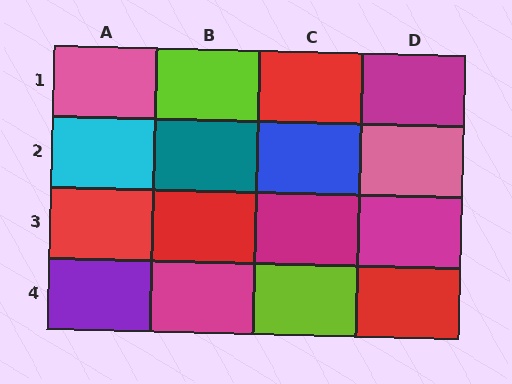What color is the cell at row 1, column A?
Pink.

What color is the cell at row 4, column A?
Purple.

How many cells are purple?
1 cell is purple.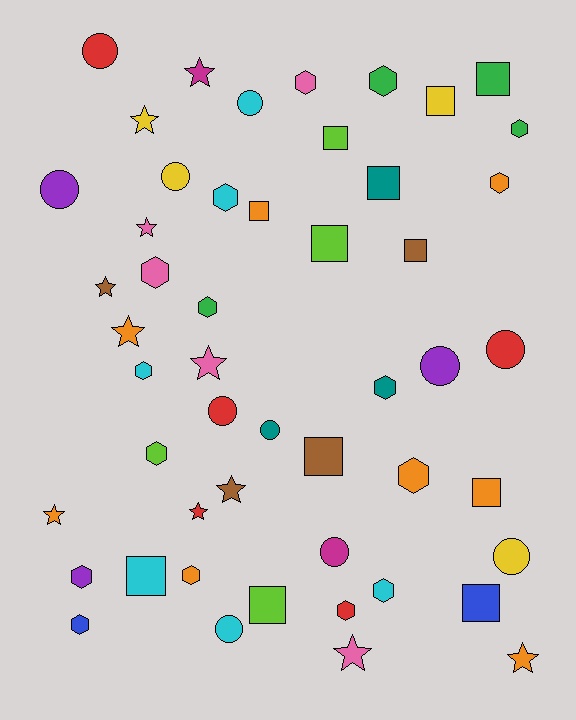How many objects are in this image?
There are 50 objects.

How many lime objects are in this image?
There are 4 lime objects.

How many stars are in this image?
There are 11 stars.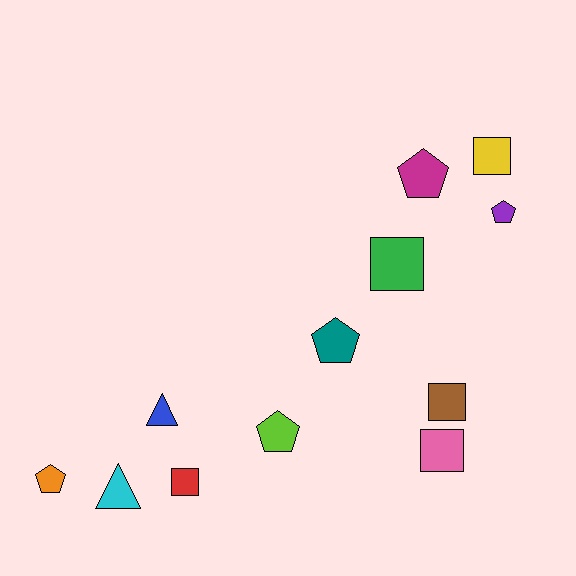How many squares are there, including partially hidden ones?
There are 5 squares.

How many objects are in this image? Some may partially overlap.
There are 12 objects.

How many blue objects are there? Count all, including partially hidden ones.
There is 1 blue object.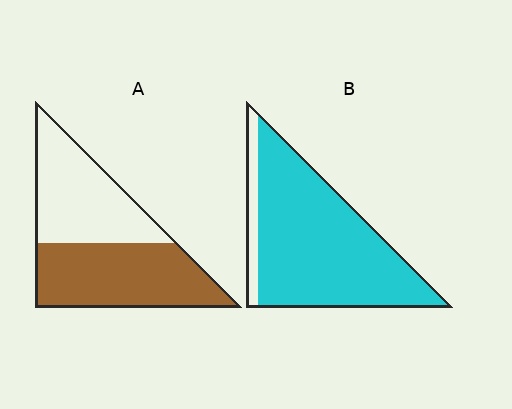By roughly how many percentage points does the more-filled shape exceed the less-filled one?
By roughly 35 percentage points (B over A).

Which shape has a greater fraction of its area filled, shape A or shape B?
Shape B.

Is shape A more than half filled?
Roughly half.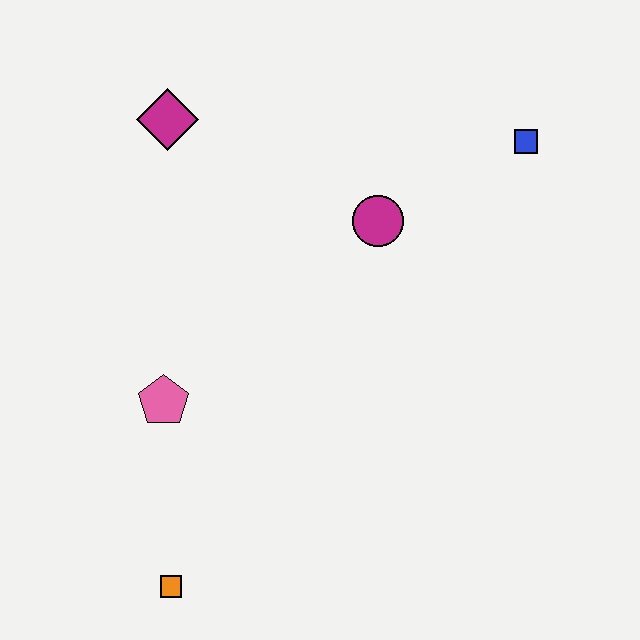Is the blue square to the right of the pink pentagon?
Yes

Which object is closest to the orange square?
The pink pentagon is closest to the orange square.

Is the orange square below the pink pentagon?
Yes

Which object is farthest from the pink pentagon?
The blue square is farthest from the pink pentagon.